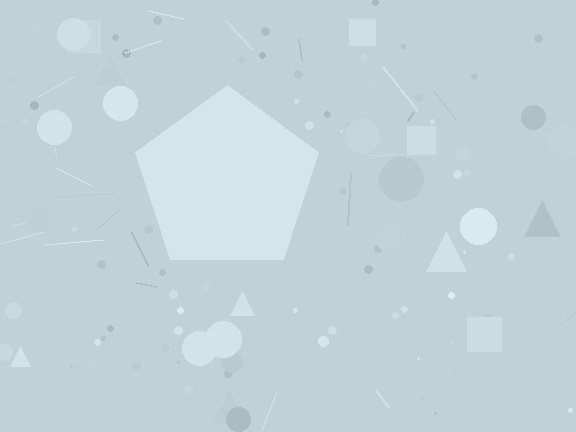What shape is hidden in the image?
A pentagon is hidden in the image.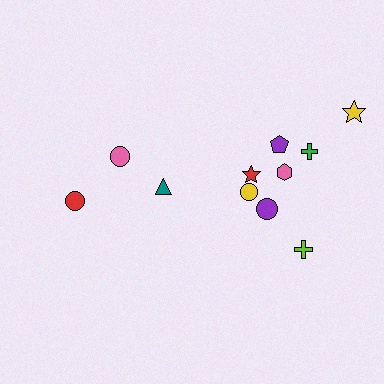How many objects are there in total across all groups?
There are 11 objects.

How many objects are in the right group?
There are 8 objects.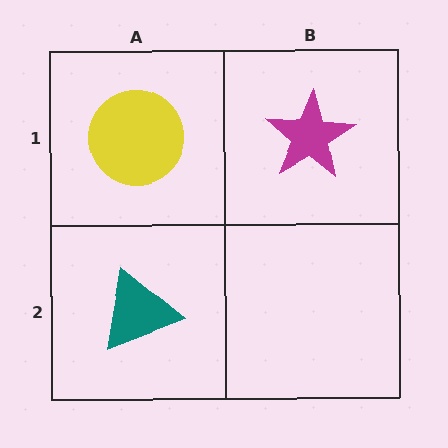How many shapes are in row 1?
2 shapes.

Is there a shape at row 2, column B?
No, that cell is empty.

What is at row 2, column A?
A teal triangle.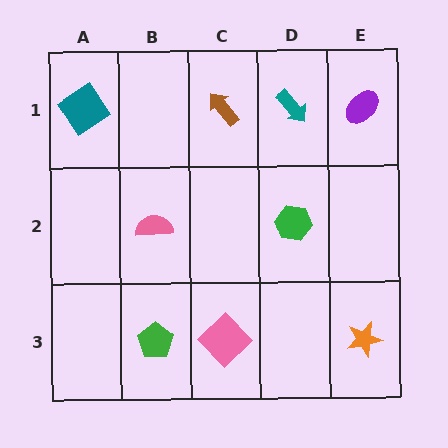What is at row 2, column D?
A green hexagon.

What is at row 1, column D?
A teal arrow.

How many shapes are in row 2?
2 shapes.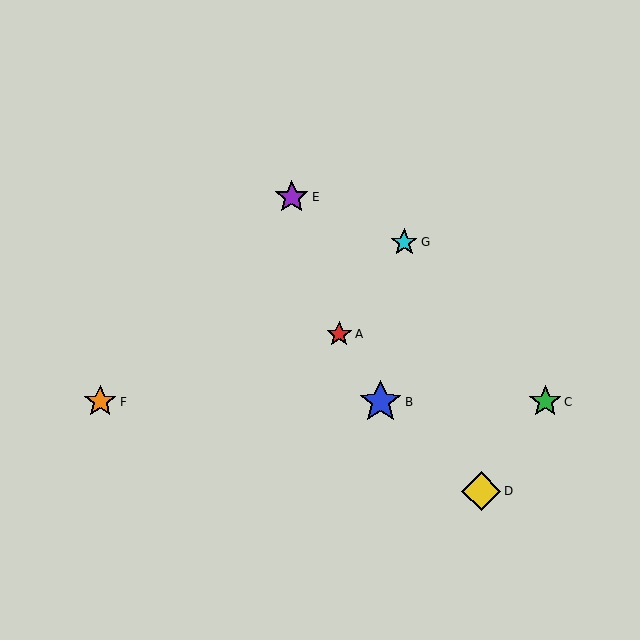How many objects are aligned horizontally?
3 objects (B, C, F) are aligned horizontally.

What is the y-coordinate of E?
Object E is at y≈197.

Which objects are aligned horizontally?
Objects B, C, F are aligned horizontally.